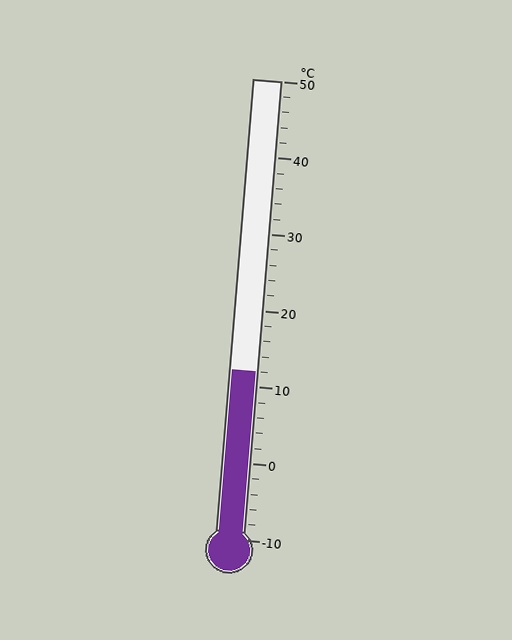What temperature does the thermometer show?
The thermometer shows approximately 12°C.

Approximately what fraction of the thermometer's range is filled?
The thermometer is filled to approximately 35% of its range.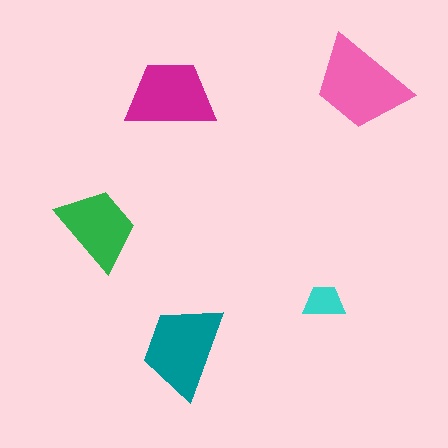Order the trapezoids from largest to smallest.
the pink one, the teal one, the magenta one, the green one, the cyan one.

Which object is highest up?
The pink trapezoid is topmost.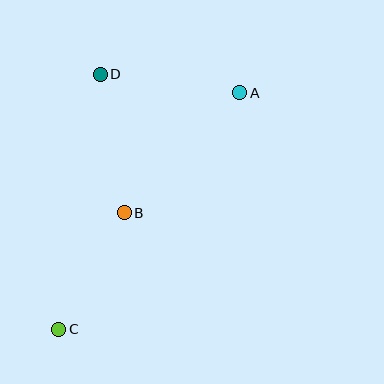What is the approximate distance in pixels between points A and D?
The distance between A and D is approximately 141 pixels.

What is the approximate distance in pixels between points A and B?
The distance between A and B is approximately 166 pixels.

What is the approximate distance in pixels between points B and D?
The distance between B and D is approximately 140 pixels.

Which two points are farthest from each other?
Points A and C are farthest from each other.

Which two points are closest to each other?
Points B and C are closest to each other.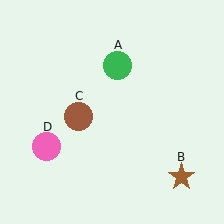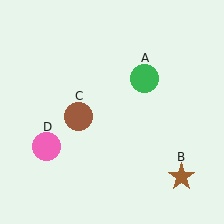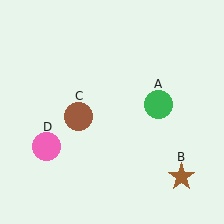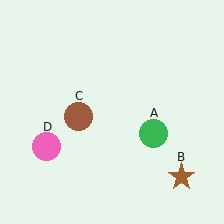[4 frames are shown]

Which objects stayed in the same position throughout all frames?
Brown star (object B) and brown circle (object C) and pink circle (object D) remained stationary.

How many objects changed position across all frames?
1 object changed position: green circle (object A).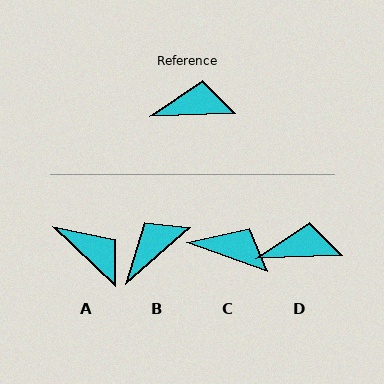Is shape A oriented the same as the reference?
No, it is off by about 45 degrees.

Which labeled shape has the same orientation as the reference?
D.